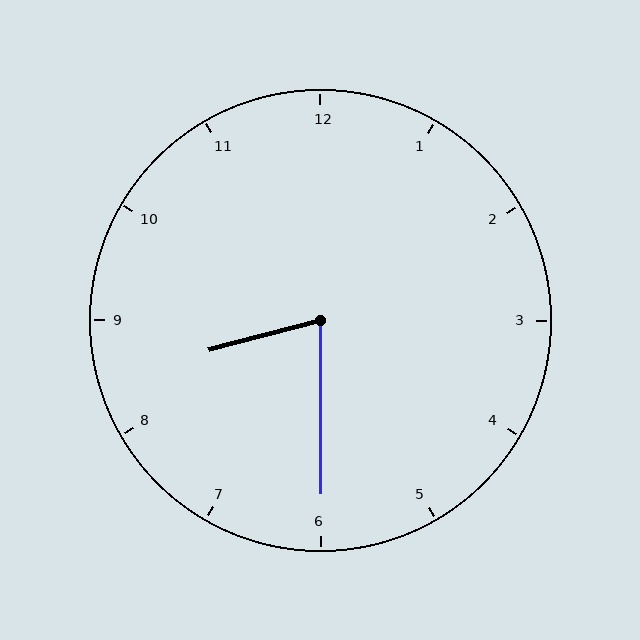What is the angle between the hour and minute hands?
Approximately 75 degrees.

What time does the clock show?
8:30.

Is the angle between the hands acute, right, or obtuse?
It is acute.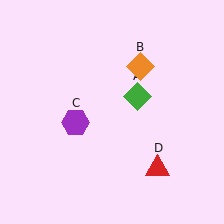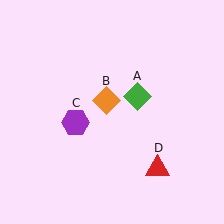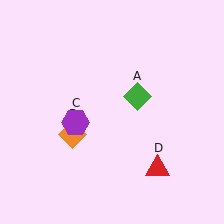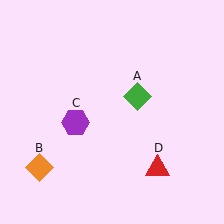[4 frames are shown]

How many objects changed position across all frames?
1 object changed position: orange diamond (object B).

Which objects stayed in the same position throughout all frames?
Green diamond (object A) and purple hexagon (object C) and red triangle (object D) remained stationary.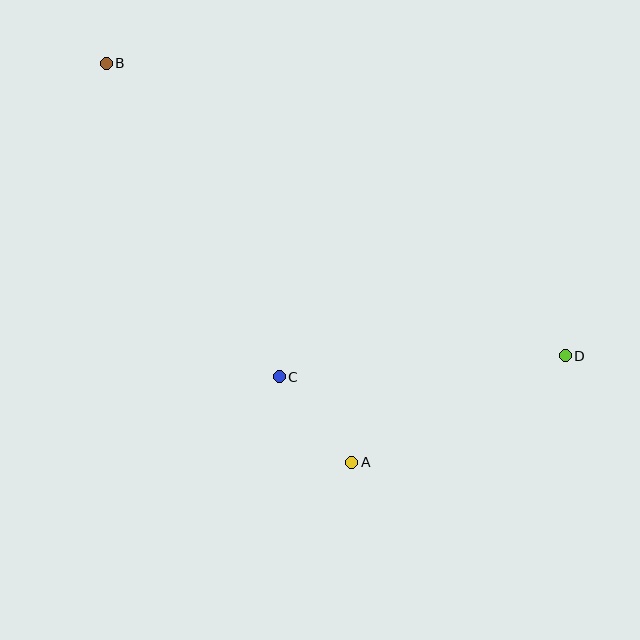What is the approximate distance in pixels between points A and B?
The distance between A and B is approximately 469 pixels.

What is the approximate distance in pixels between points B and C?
The distance between B and C is approximately 358 pixels.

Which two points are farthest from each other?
Points B and D are farthest from each other.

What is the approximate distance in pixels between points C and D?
The distance between C and D is approximately 287 pixels.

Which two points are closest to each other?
Points A and C are closest to each other.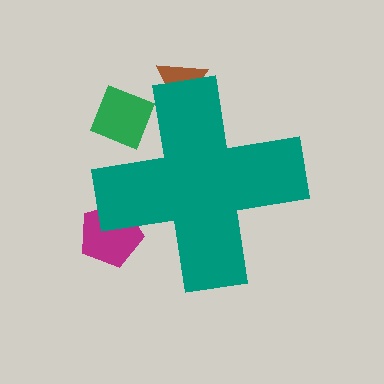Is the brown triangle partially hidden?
Yes, the brown triangle is partially hidden behind the teal cross.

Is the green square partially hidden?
Yes, the green square is partially hidden behind the teal cross.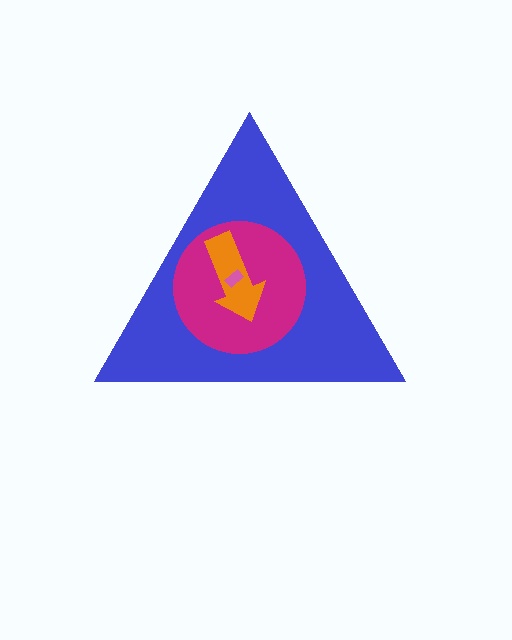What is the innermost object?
The pink rectangle.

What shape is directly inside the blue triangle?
The magenta circle.